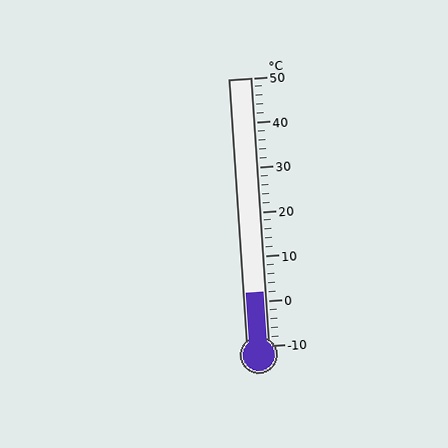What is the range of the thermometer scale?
The thermometer scale ranges from -10°C to 50°C.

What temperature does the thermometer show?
The thermometer shows approximately 2°C.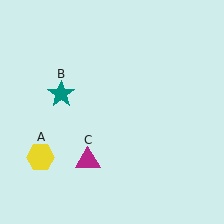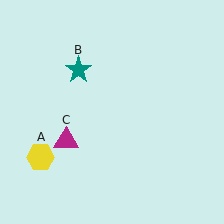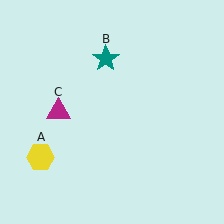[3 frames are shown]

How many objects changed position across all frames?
2 objects changed position: teal star (object B), magenta triangle (object C).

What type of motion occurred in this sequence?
The teal star (object B), magenta triangle (object C) rotated clockwise around the center of the scene.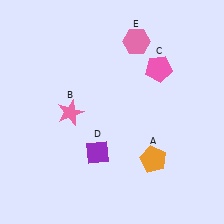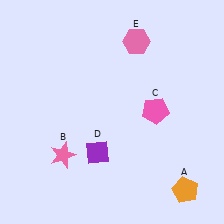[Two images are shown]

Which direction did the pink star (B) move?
The pink star (B) moved down.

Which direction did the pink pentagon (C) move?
The pink pentagon (C) moved down.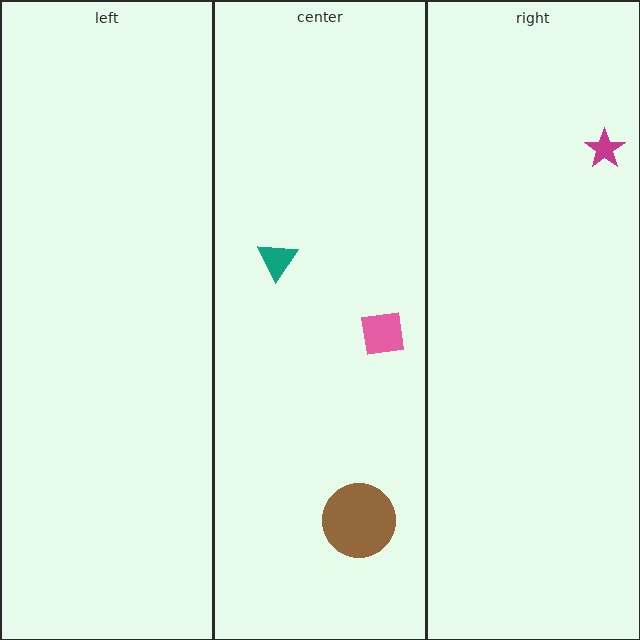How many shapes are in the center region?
3.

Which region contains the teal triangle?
The center region.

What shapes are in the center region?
The brown circle, the teal triangle, the pink square.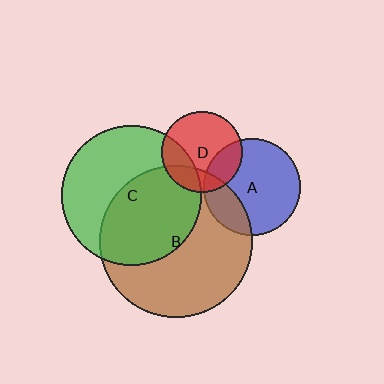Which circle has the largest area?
Circle B (brown).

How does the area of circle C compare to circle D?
Approximately 3.0 times.